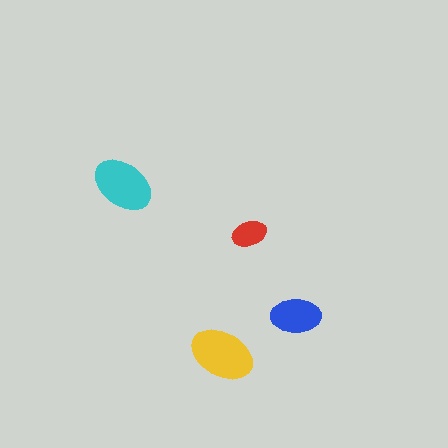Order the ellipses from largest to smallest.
the yellow one, the cyan one, the blue one, the red one.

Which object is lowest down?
The yellow ellipse is bottommost.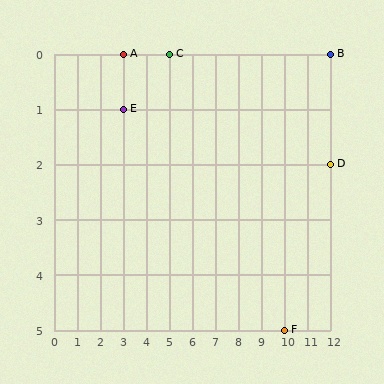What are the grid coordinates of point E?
Point E is at grid coordinates (3, 1).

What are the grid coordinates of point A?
Point A is at grid coordinates (3, 0).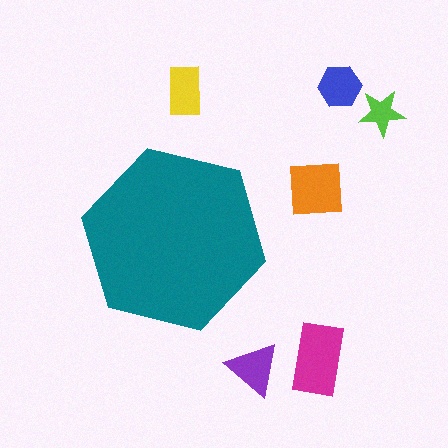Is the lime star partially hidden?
No, the lime star is fully visible.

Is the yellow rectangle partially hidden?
No, the yellow rectangle is fully visible.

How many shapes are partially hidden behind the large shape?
0 shapes are partially hidden.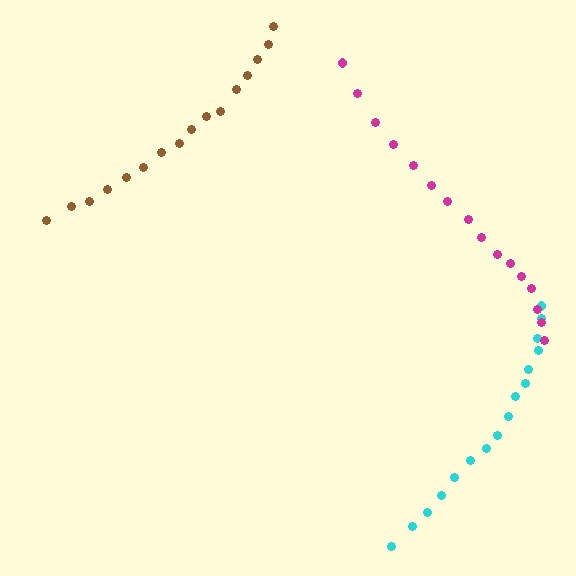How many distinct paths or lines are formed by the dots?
There are 3 distinct paths.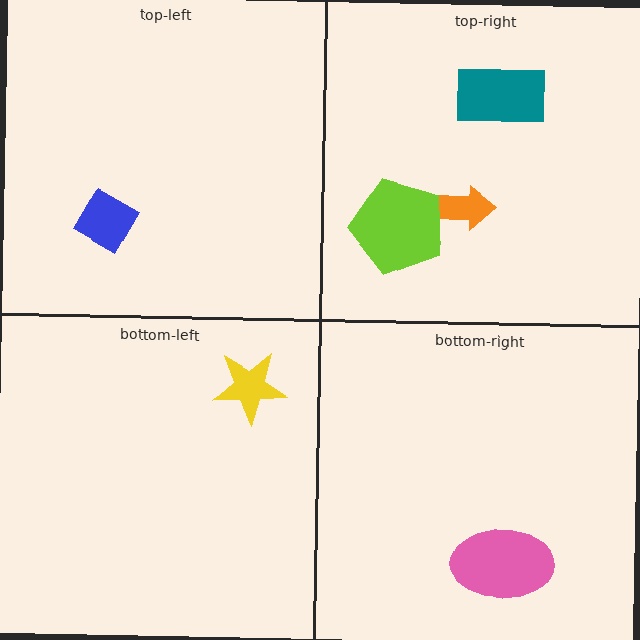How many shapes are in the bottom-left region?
1.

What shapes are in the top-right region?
The orange arrow, the lime pentagon, the teal rectangle.